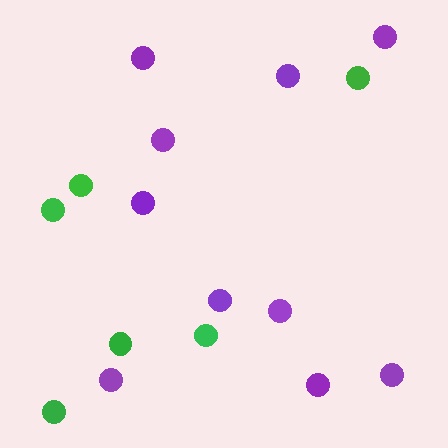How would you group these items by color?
There are 2 groups: one group of green circles (6) and one group of purple circles (10).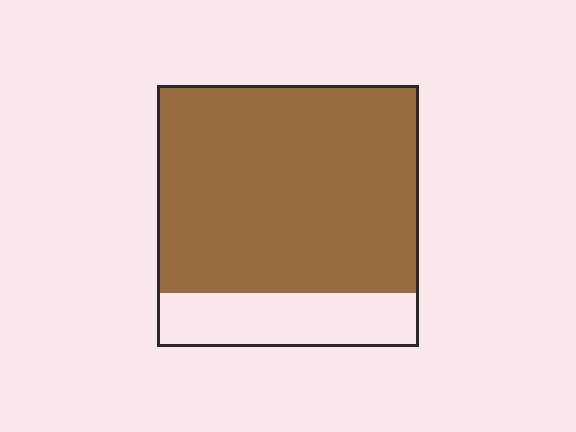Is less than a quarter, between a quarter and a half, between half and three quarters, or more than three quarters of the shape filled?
More than three quarters.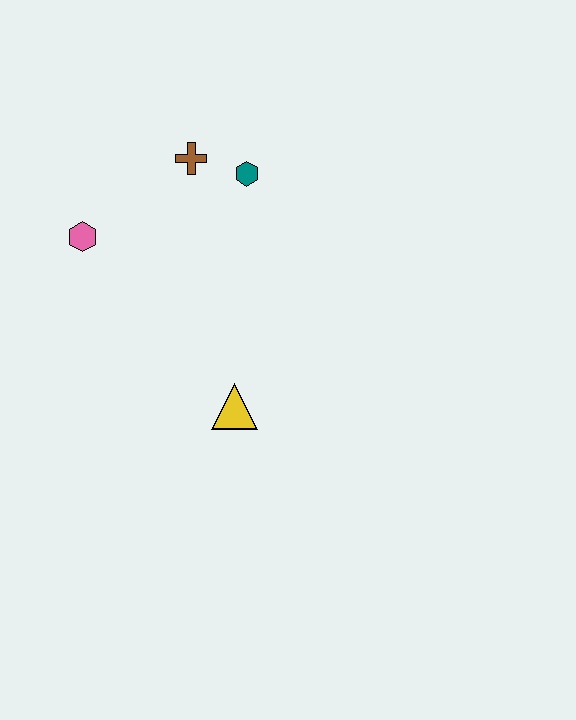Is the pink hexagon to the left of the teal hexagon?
Yes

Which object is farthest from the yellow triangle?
The brown cross is farthest from the yellow triangle.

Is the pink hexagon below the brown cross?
Yes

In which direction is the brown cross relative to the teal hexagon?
The brown cross is to the left of the teal hexagon.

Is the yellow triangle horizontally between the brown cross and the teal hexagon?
Yes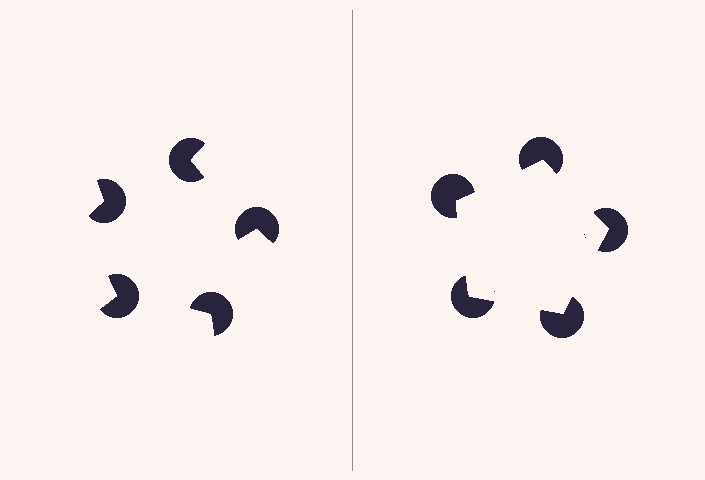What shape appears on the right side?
An illusory pentagon.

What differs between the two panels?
The pac-man discs are positioned identically on both sides; only the wedge orientations differ. On the right they align to a pentagon; on the left they are misaligned.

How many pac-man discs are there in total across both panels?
10 — 5 on each side.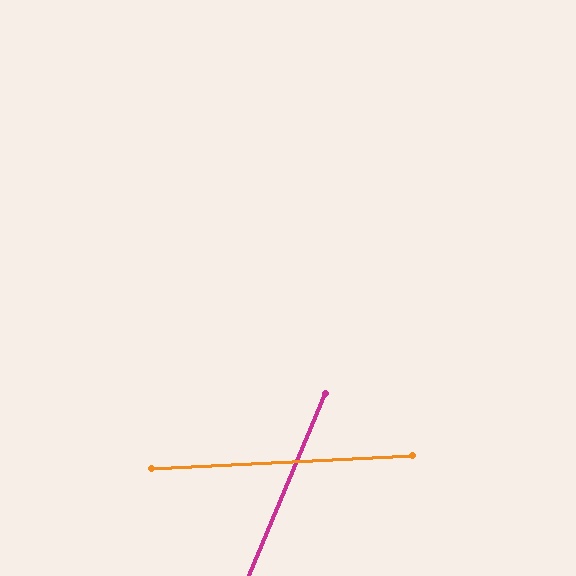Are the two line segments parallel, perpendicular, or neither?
Neither parallel nor perpendicular — they differ by about 64°.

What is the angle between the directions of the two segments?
Approximately 64 degrees.